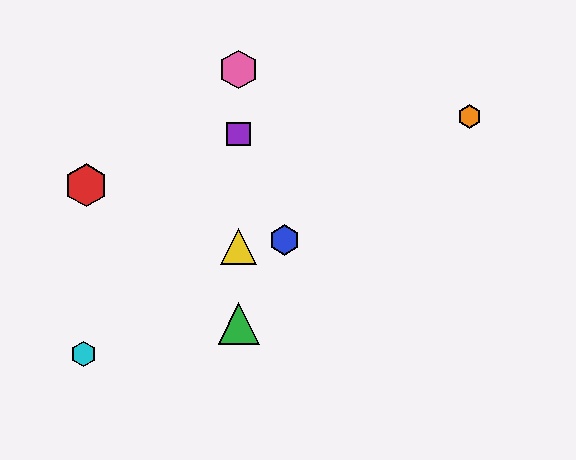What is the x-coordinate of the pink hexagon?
The pink hexagon is at x≈239.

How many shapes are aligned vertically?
4 shapes (the green triangle, the yellow triangle, the purple square, the pink hexagon) are aligned vertically.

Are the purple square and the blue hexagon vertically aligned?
No, the purple square is at x≈239 and the blue hexagon is at x≈284.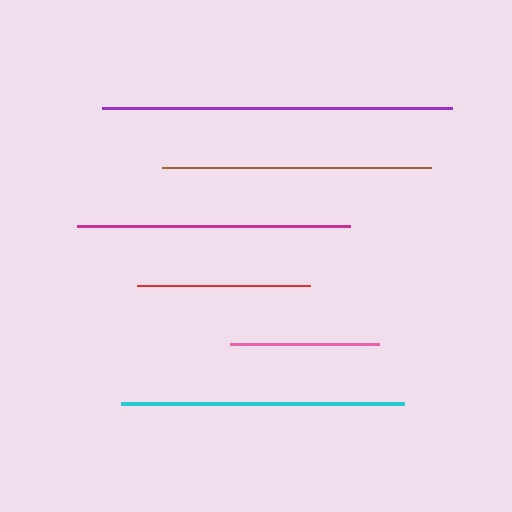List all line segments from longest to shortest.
From longest to shortest: purple, cyan, magenta, brown, red, pink.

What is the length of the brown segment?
The brown segment is approximately 269 pixels long.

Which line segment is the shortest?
The pink line is the shortest at approximately 149 pixels.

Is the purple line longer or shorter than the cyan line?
The purple line is longer than the cyan line.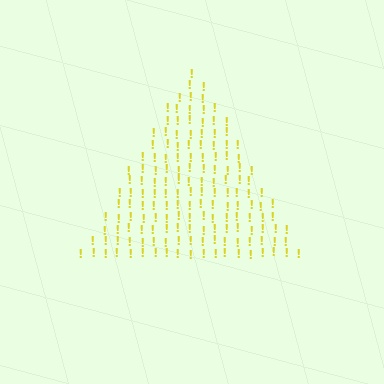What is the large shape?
The large shape is a triangle.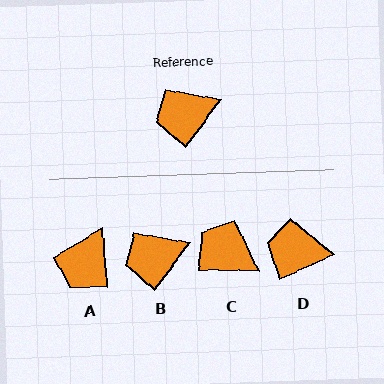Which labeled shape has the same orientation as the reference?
B.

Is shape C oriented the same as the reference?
No, it is off by about 55 degrees.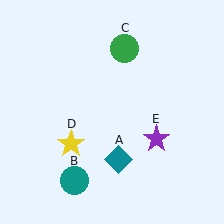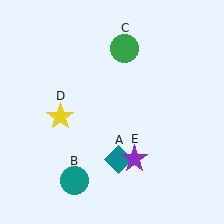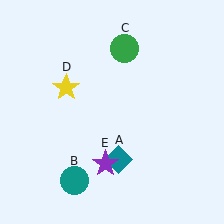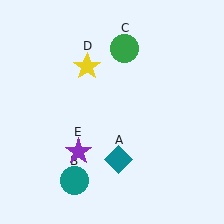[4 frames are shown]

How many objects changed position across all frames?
2 objects changed position: yellow star (object D), purple star (object E).